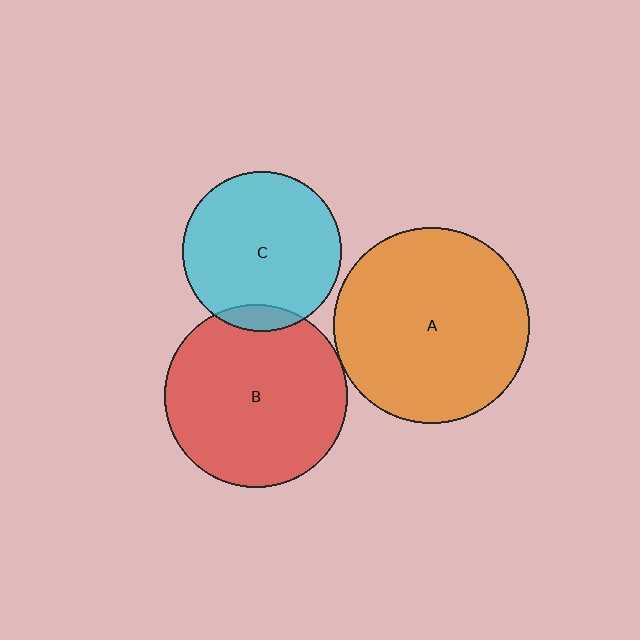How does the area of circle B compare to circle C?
Approximately 1.3 times.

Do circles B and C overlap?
Yes.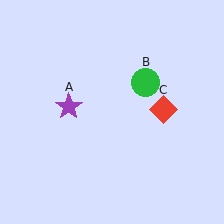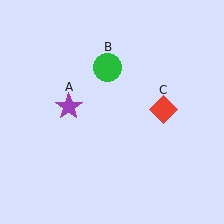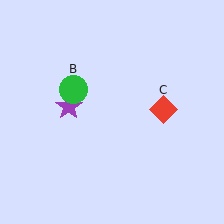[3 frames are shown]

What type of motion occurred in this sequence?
The green circle (object B) rotated counterclockwise around the center of the scene.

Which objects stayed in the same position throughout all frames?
Purple star (object A) and red diamond (object C) remained stationary.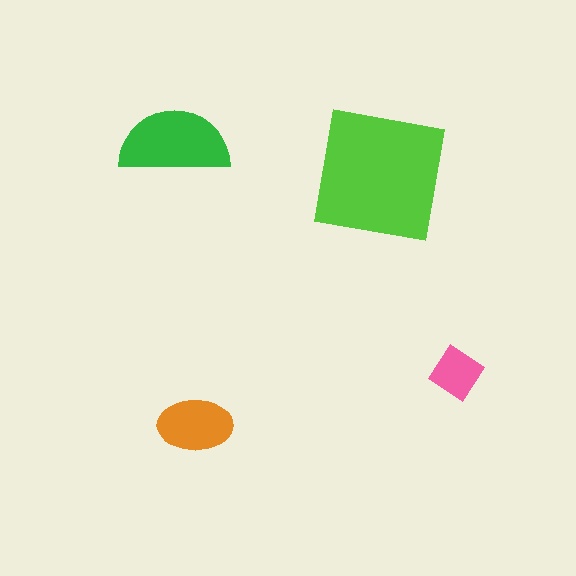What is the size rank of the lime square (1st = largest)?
1st.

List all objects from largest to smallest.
The lime square, the green semicircle, the orange ellipse, the pink diamond.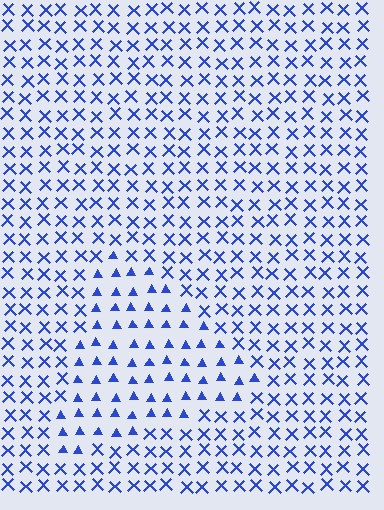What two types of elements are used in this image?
The image uses triangles inside the triangle region and X marks outside it.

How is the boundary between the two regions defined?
The boundary is defined by a change in element shape: triangles inside vs. X marks outside. All elements share the same color and spacing.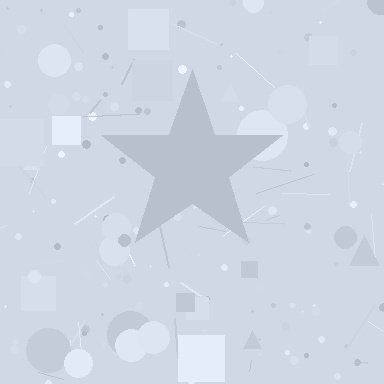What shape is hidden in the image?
A star is hidden in the image.